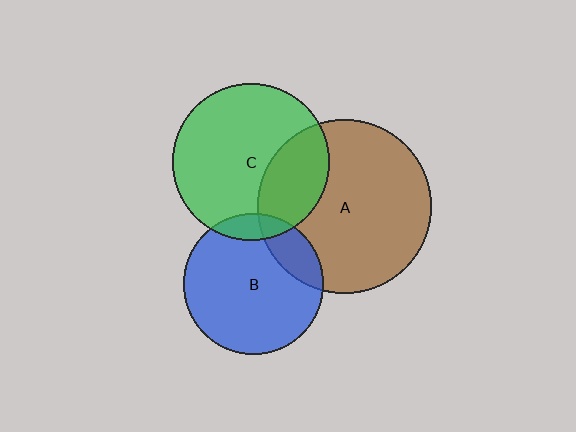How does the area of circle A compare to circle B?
Approximately 1.5 times.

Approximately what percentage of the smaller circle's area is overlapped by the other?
Approximately 10%.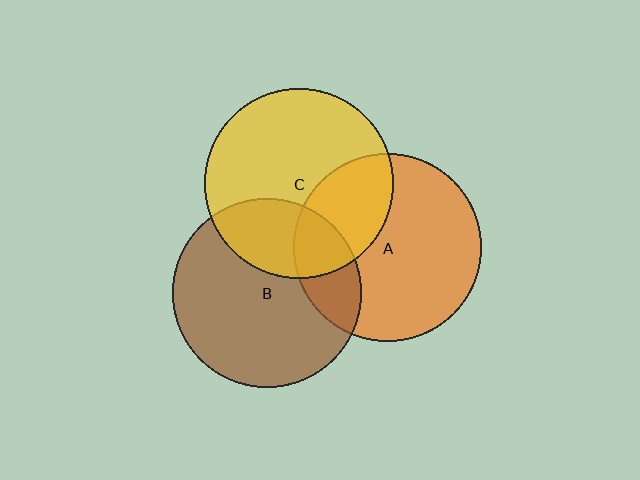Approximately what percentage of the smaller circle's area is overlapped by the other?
Approximately 20%.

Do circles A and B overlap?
Yes.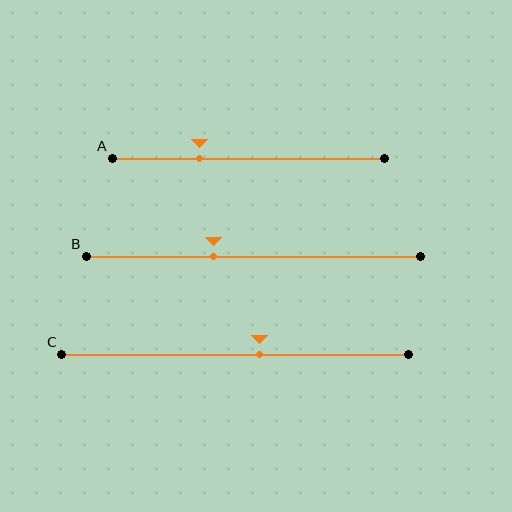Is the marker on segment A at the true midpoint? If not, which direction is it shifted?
No, the marker on segment A is shifted to the left by about 18% of the segment length.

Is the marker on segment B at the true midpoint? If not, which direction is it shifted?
No, the marker on segment B is shifted to the left by about 12% of the segment length.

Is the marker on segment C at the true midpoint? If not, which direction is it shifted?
No, the marker on segment C is shifted to the right by about 7% of the segment length.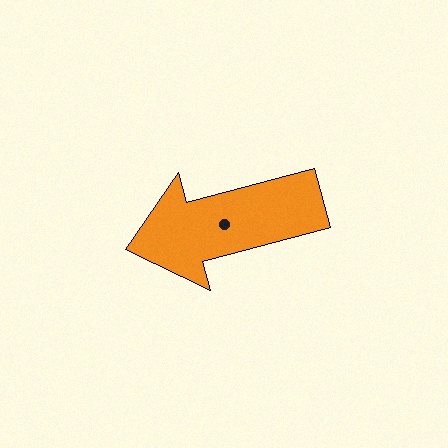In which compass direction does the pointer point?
West.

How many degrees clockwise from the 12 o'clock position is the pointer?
Approximately 255 degrees.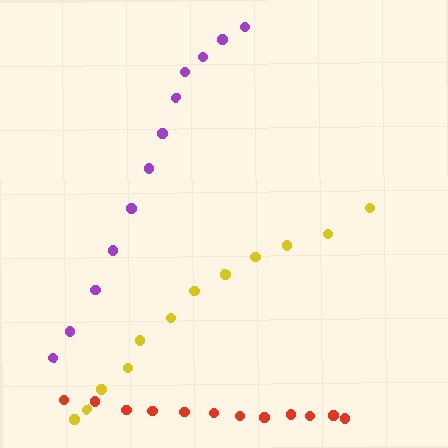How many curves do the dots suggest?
There are 3 distinct paths.